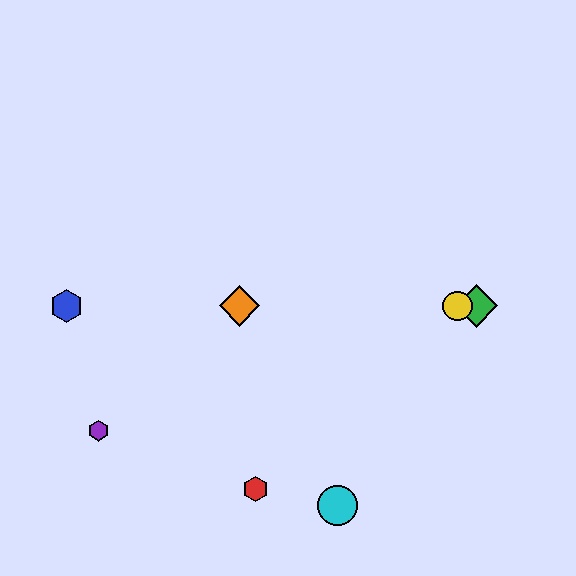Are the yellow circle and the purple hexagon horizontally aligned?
No, the yellow circle is at y≈306 and the purple hexagon is at y≈431.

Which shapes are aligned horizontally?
The blue hexagon, the green diamond, the yellow circle, the orange diamond are aligned horizontally.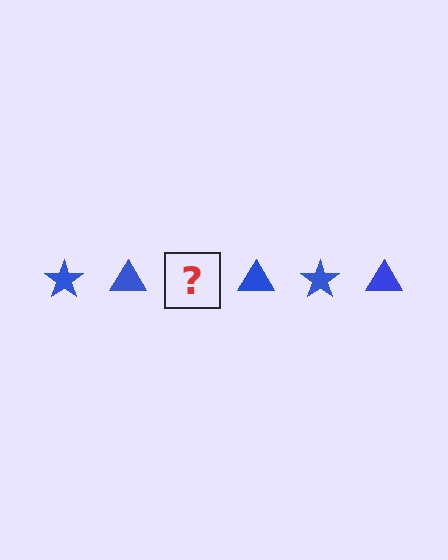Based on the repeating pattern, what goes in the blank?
The blank should be a blue star.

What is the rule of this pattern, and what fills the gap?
The rule is that the pattern cycles through star, triangle shapes in blue. The gap should be filled with a blue star.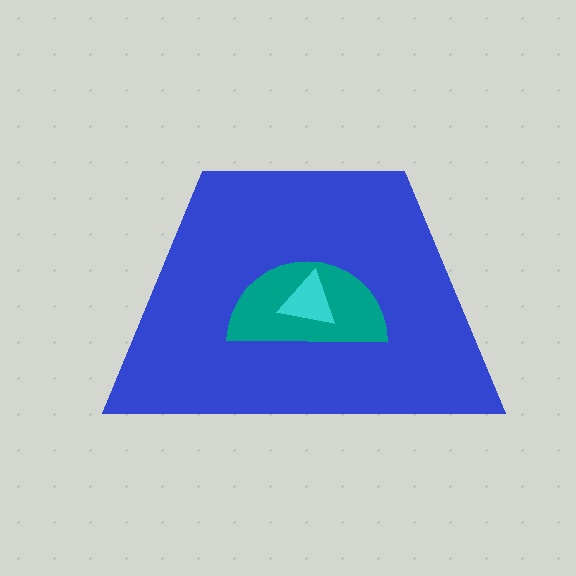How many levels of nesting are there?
3.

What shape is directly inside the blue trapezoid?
The teal semicircle.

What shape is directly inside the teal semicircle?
The cyan triangle.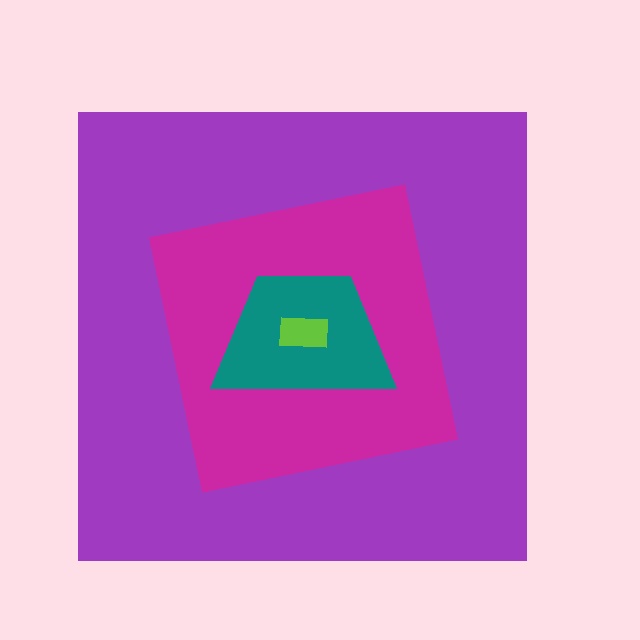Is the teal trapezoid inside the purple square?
Yes.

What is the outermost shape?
The purple square.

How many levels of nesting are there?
4.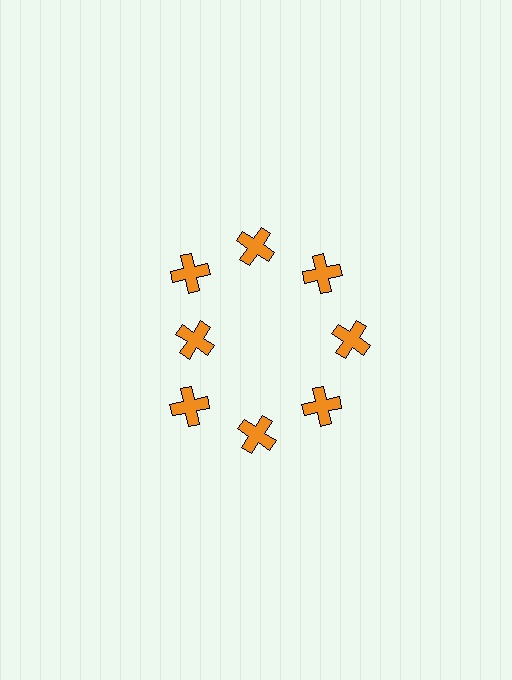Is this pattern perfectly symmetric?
No. The 8 orange crosses are arranged in a ring, but one element near the 9 o'clock position is pulled inward toward the center, breaking the 8-fold rotational symmetry.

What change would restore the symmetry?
The symmetry would be restored by moving it outward, back onto the ring so that all 8 crosses sit at equal angles and equal distance from the center.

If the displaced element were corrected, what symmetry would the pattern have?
It would have 8-fold rotational symmetry — the pattern would map onto itself every 45 degrees.